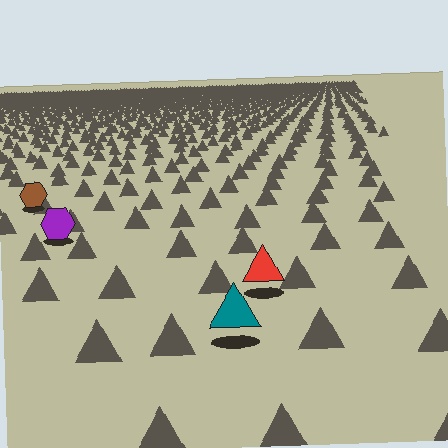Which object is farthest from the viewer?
The brown hexagon is farthest from the viewer. It appears smaller and the ground texture around it is denser.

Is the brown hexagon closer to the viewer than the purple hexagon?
No. The purple hexagon is closer — you can tell from the texture gradient: the ground texture is coarser near it.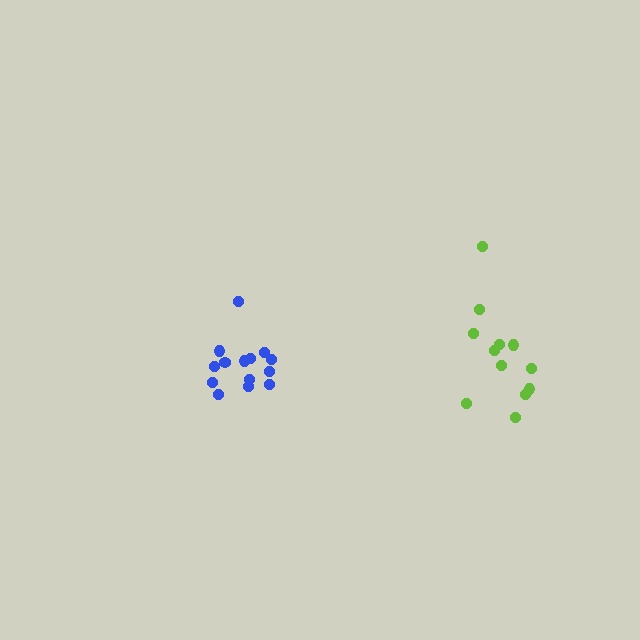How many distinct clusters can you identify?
There are 2 distinct clusters.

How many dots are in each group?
Group 1: 14 dots, Group 2: 12 dots (26 total).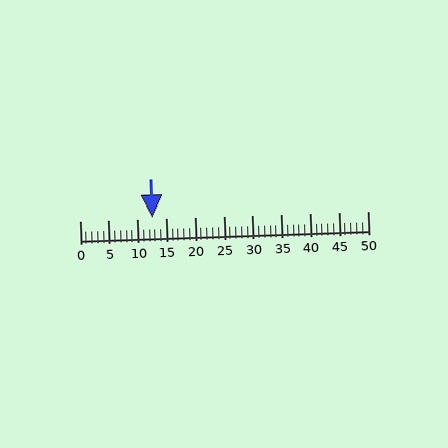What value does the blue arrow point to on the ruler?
The blue arrow points to approximately 12.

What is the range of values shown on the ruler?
The ruler shows values from 0 to 50.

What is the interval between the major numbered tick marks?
The major tick marks are spaced 5 units apart.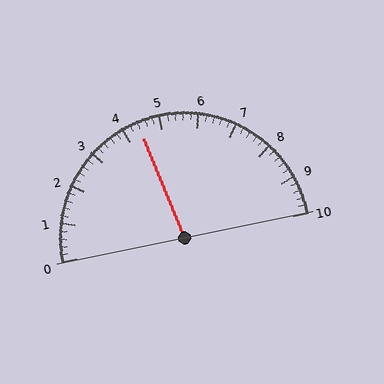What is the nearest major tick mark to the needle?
The nearest major tick mark is 4.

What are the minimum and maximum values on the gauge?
The gauge ranges from 0 to 10.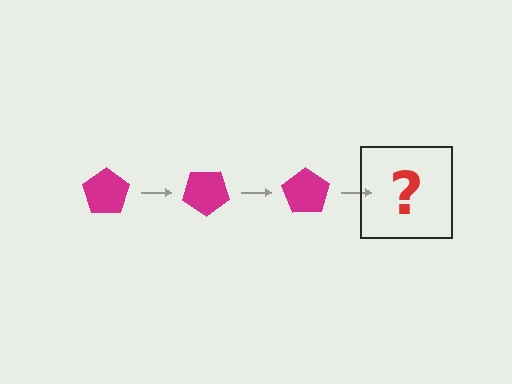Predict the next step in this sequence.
The next step is a magenta pentagon rotated 105 degrees.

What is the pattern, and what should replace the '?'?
The pattern is that the pentagon rotates 35 degrees each step. The '?' should be a magenta pentagon rotated 105 degrees.